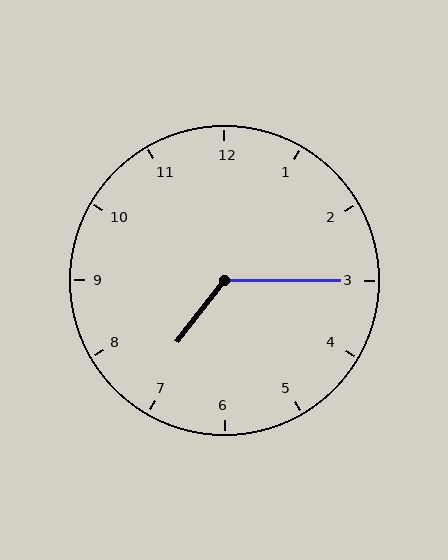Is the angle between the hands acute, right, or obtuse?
It is obtuse.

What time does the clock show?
7:15.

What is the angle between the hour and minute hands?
Approximately 128 degrees.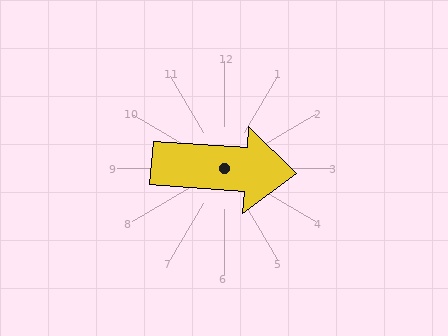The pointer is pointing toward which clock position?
Roughly 3 o'clock.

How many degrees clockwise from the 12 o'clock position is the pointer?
Approximately 94 degrees.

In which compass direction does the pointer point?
East.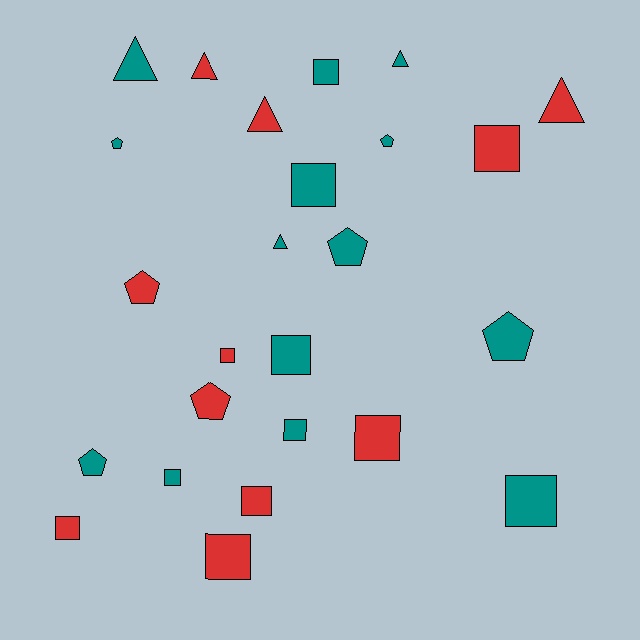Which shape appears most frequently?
Square, with 12 objects.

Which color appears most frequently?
Teal, with 14 objects.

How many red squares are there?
There are 6 red squares.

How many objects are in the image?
There are 25 objects.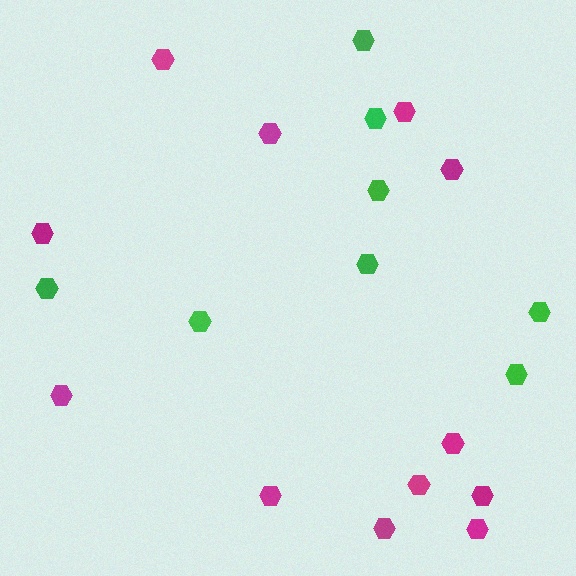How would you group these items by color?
There are 2 groups: one group of magenta hexagons (12) and one group of green hexagons (8).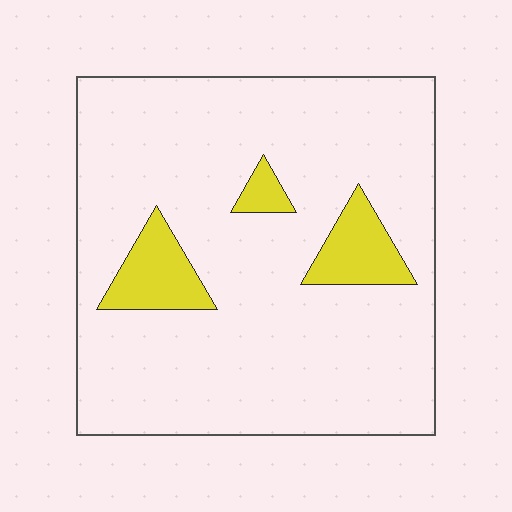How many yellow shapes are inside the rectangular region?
3.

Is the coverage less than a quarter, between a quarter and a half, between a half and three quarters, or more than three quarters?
Less than a quarter.